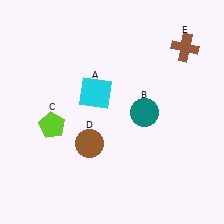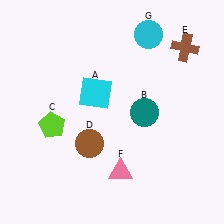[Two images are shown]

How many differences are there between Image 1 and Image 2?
There are 2 differences between the two images.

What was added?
A pink triangle (F), a cyan circle (G) were added in Image 2.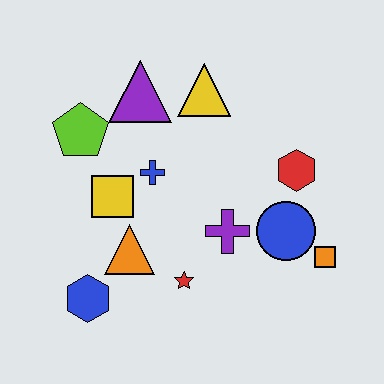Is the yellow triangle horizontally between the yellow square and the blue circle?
Yes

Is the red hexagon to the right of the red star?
Yes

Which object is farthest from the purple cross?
The lime pentagon is farthest from the purple cross.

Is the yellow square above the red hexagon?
No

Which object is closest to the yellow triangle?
The purple triangle is closest to the yellow triangle.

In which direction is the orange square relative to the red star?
The orange square is to the right of the red star.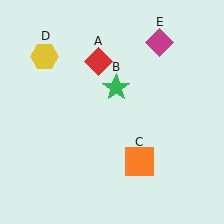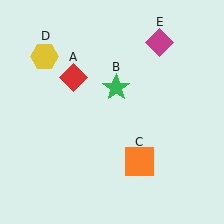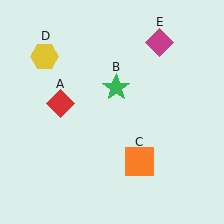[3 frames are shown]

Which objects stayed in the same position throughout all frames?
Green star (object B) and orange square (object C) and yellow hexagon (object D) and magenta diamond (object E) remained stationary.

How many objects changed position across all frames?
1 object changed position: red diamond (object A).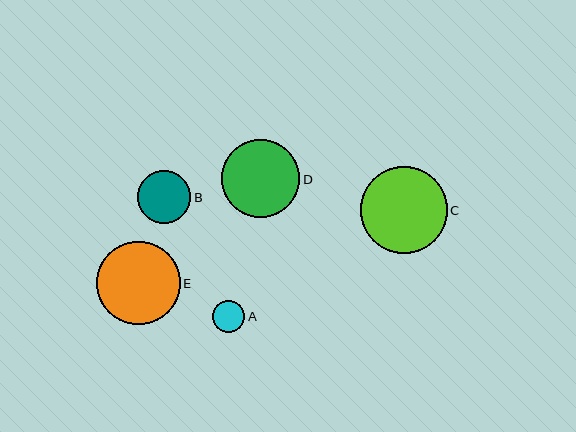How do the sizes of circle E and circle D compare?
Circle E and circle D are approximately the same size.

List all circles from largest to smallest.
From largest to smallest: C, E, D, B, A.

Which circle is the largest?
Circle C is the largest with a size of approximately 87 pixels.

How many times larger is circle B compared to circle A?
Circle B is approximately 1.6 times the size of circle A.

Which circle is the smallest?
Circle A is the smallest with a size of approximately 32 pixels.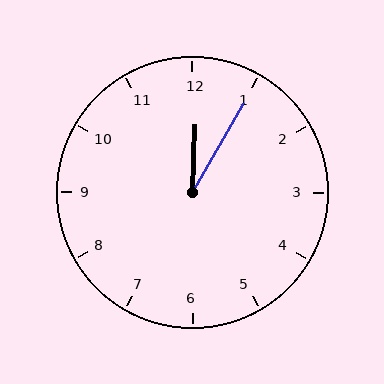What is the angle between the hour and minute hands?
Approximately 28 degrees.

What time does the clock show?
12:05.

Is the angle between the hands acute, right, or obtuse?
It is acute.